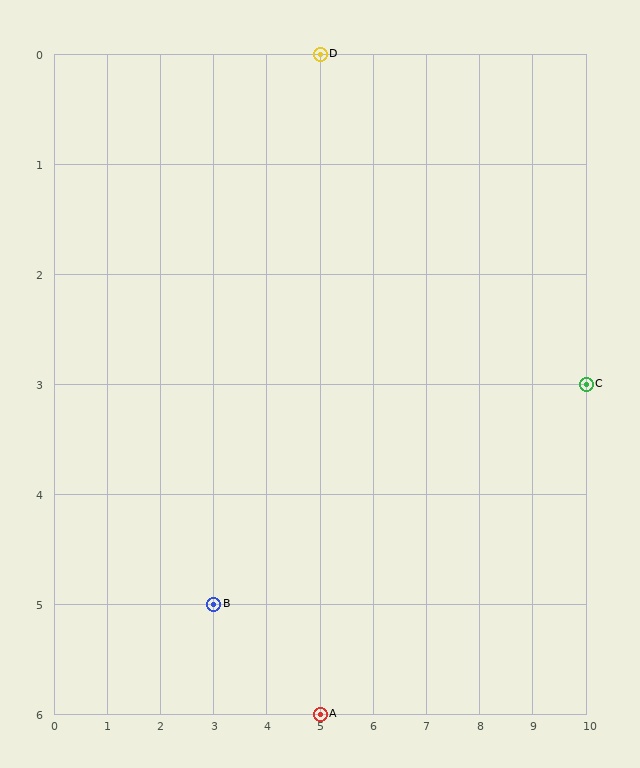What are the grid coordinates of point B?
Point B is at grid coordinates (3, 5).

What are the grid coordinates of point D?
Point D is at grid coordinates (5, 0).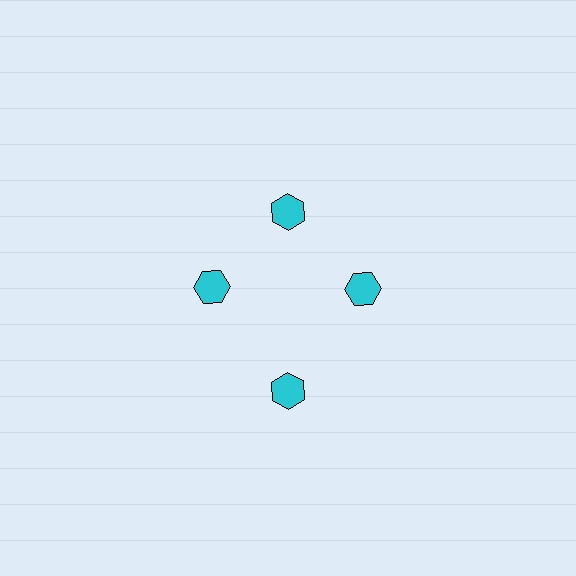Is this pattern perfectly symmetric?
No. The 4 cyan hexagons are arranged in a ring, but one element near the 6 o'clock position is pushed outward from the center, breaking the 4-fold rotational symmetry.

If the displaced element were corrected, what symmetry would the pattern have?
It would have 4-fold rotational symmetry — the pattern would map onto itself every 90 degrees.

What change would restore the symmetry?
The symmetry would be restored by moving it inward, back onto the ring so that all 4 hexagons sit at equal angles and equal distance from the center.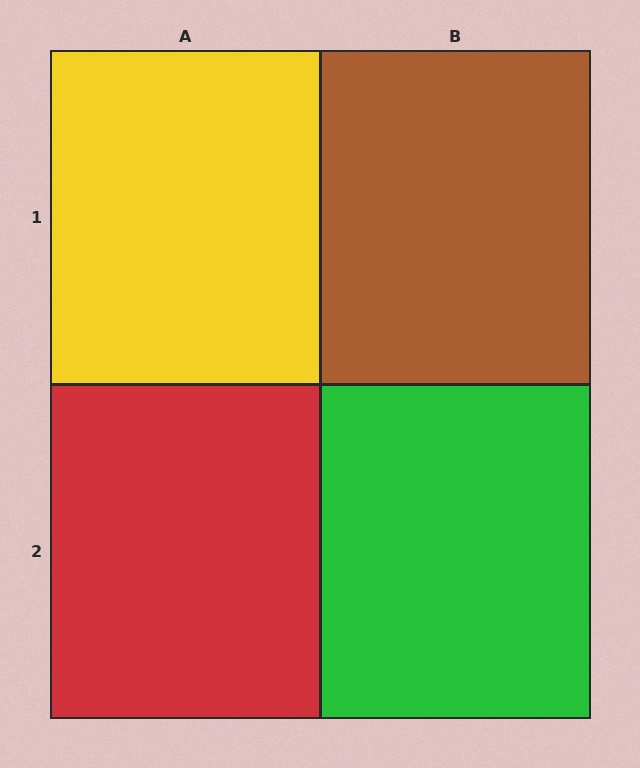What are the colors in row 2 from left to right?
Red, green.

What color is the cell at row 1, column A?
Yellow.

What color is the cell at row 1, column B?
Brown.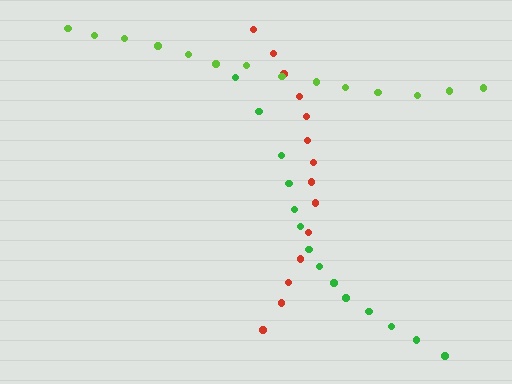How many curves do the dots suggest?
There are 3 distinct paths.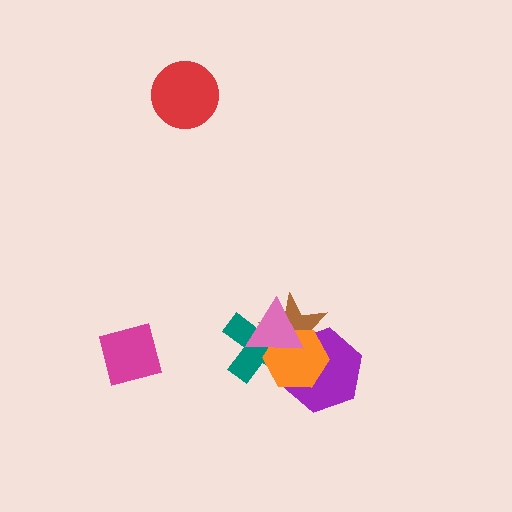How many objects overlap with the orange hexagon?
4 objects overlap with the orange hexagon.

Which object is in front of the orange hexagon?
The pink triangle is in front of the orange hexagon.